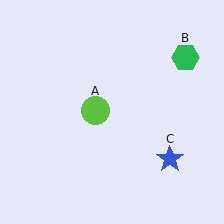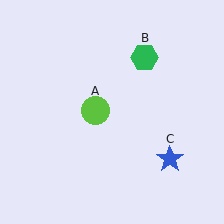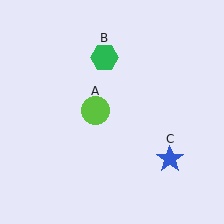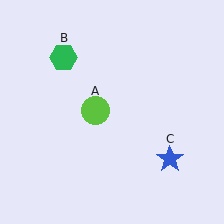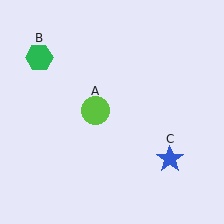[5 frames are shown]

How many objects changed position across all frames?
1 object changed position: green hexagon (object B).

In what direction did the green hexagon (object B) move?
The green hexagon (object B) moved left.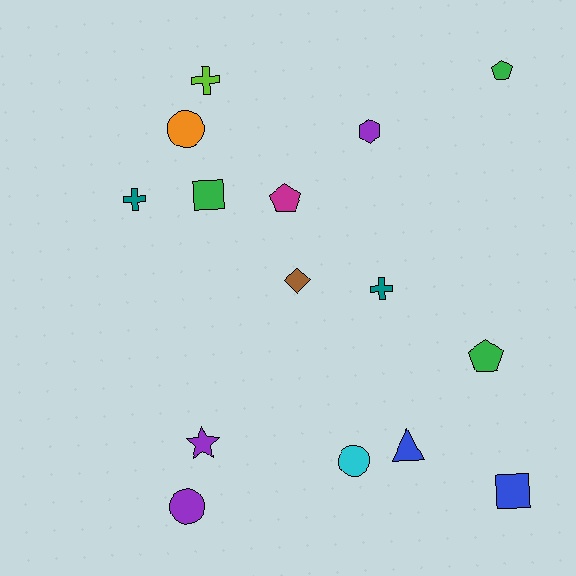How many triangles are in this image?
There is 1 triangle.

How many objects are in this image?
There are 15 objects.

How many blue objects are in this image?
There are 2 blue objects.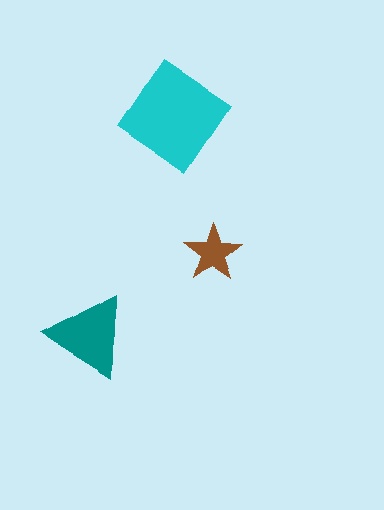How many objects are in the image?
There are 3 objects in the image.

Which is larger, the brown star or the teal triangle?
The teal triangle.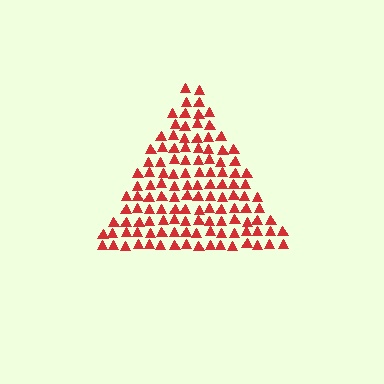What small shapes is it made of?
It is made of small triangles.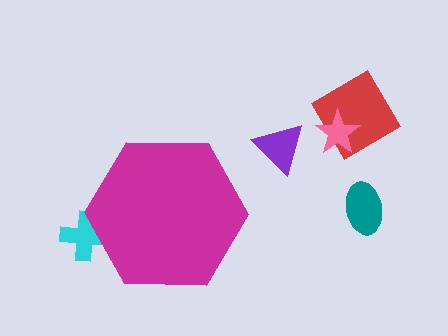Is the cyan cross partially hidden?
Yes, the cyan cross is partially hidden behind the magenta hexagon.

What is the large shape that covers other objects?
A magenta hexagon.